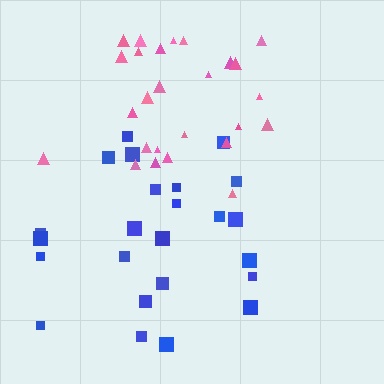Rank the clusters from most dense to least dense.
pink, blue.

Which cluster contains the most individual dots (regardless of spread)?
Pink (26).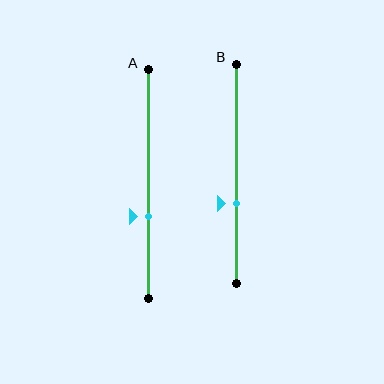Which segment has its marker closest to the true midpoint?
Segment B has its marker closest to the true midpoint.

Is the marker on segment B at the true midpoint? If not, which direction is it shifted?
No, the marker on segment B is shifted downward by about 14% of the segment length.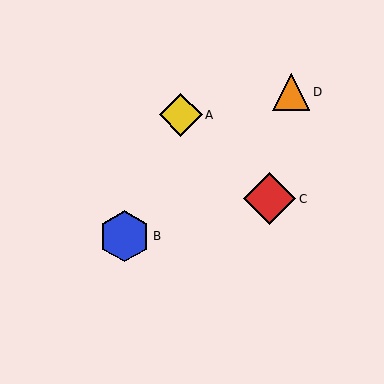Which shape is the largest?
The red diamond (labeled C) is the largest.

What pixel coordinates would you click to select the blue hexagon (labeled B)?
Click at (125, 236) to select the blue hexagon B.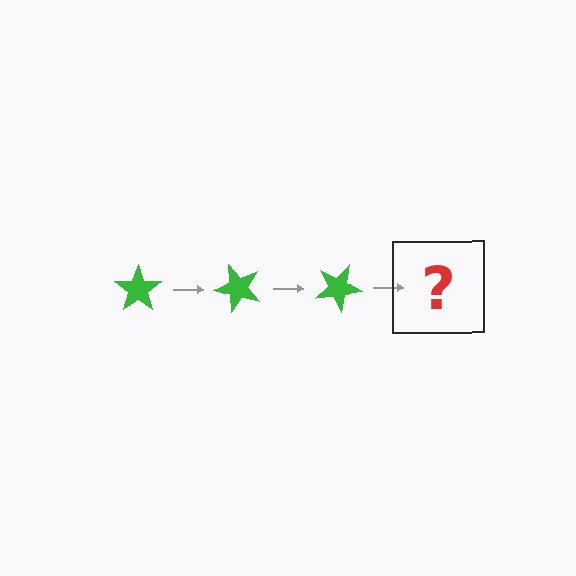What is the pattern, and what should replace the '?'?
The pattern is that the star rotates 50 degrees each step. The '?' should be a green star rotated 150 degrees.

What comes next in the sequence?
The next element should be a green star rotated 150 degrees.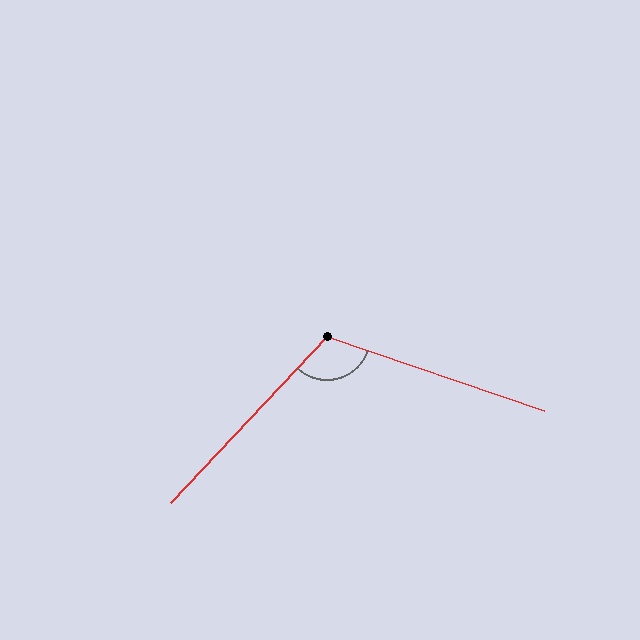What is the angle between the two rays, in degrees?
Approximately 115 degrees.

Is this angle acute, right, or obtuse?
It is obtuse.